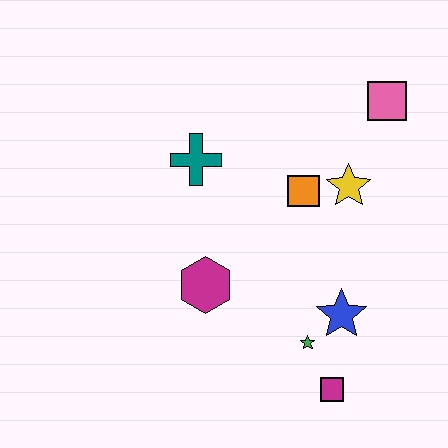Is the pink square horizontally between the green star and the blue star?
No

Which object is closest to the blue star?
The green star is closest to the blue star.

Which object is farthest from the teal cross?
The magenta square is farthest from the teal cross.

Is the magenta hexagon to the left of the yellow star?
Yes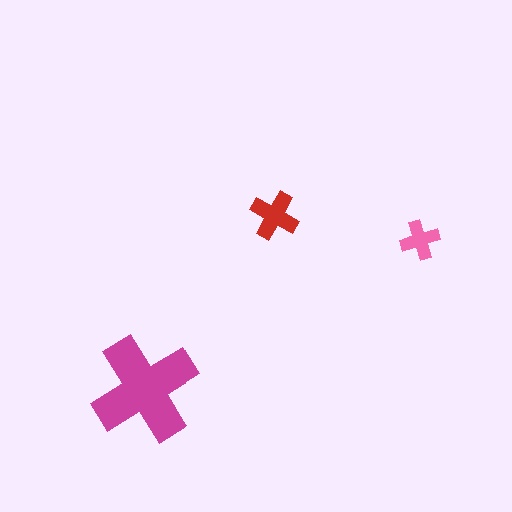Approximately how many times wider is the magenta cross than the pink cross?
About 2.5 times wider.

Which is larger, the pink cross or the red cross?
The red one.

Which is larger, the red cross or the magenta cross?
The magenta one.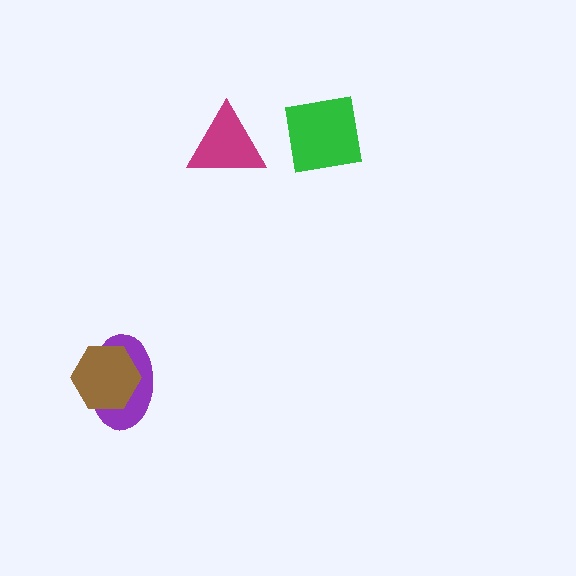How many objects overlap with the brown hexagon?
1 object overlaps with the brown hexagon.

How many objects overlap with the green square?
0 objects overlap with the green square.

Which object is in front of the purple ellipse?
The brown hexagon is in front of the purple ellipse.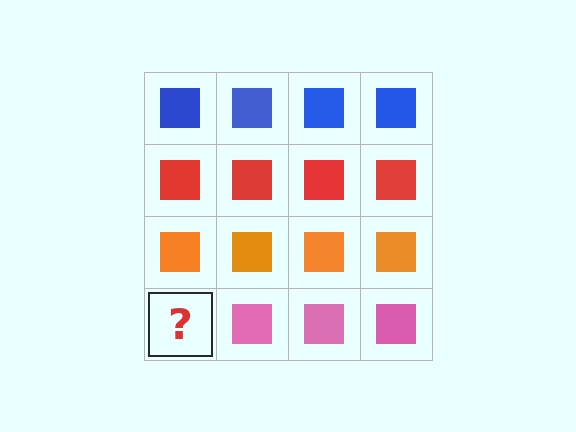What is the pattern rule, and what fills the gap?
The rule is that each row has a consistent color. The gap should be filled with a pink square.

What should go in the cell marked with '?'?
The missing cell should contain a pink square.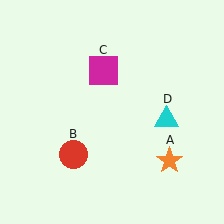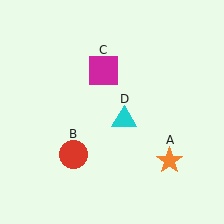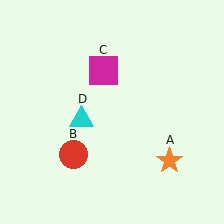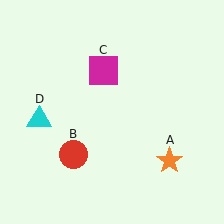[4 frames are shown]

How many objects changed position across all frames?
1 object changed position: cyan triangle (object D).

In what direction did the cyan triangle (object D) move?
The cyan triangle (object D) moved left.